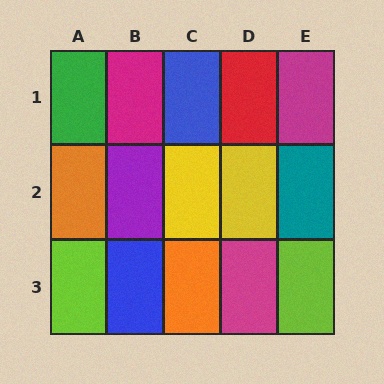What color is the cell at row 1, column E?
Magenta.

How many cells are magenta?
3 cells are magenta.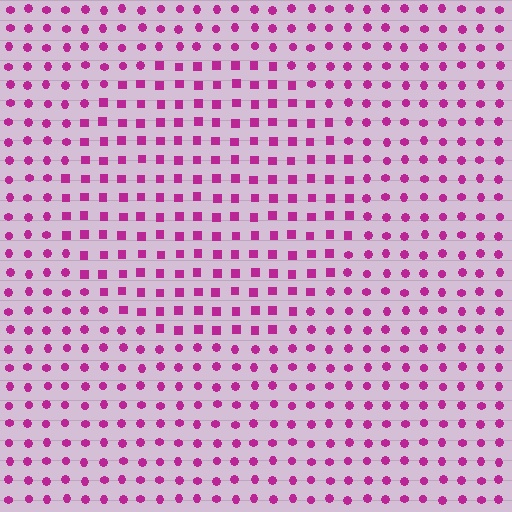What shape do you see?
I see a circle.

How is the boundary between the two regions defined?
The boundary is defined by a change in element shape: squares inside vs. circles outside. All elements share the same color and spacing.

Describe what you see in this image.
The image is filled with small magenta elements arranged in a uniform grid. A circle-shaped region contains squares, while the surrounding area contains circles. The boundary is defined purely by the change in element shape.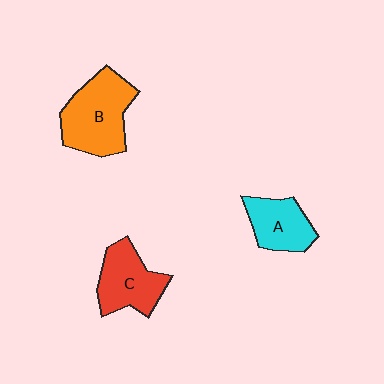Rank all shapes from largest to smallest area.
From largest to smallest: B (orange), C (red), A (cyan).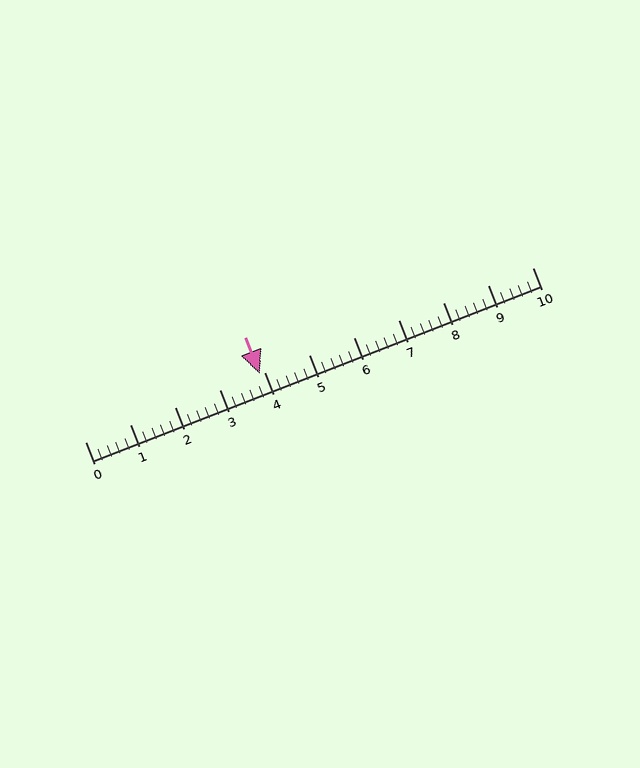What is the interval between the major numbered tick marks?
The major tick marks are spaced 1 units apart.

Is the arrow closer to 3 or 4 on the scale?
The arrow is closer to 4.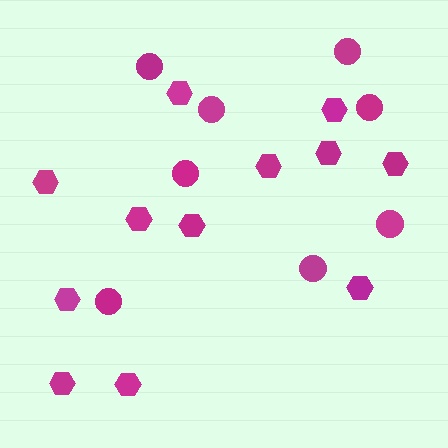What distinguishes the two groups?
There are 2 groups: one group of circles (8) and one group of hexagons (12).